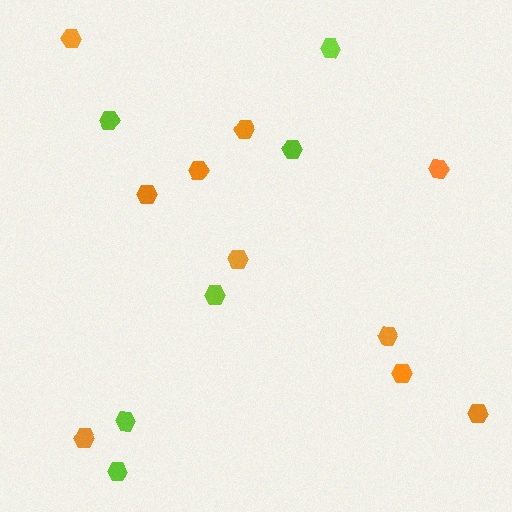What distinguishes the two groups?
There are 2 groups: one group of orange hexagons (10) and one group of lime hexagons (6).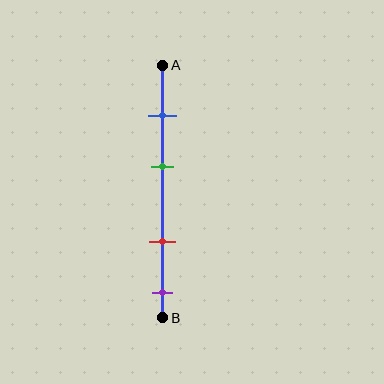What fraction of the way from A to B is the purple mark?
The purple mark is approximately 90% (0.9) of the way from A to B.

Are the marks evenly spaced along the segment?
No, the marks are not evenly spaced.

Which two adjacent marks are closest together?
The blue and green marks are the closest adjacent pair.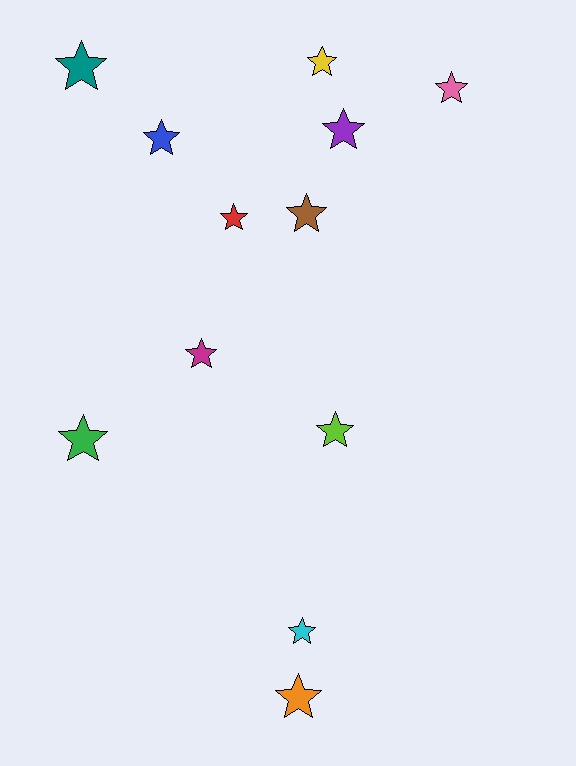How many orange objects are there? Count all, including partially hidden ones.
There is 1 orange object.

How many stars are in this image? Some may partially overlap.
There are 12 stars.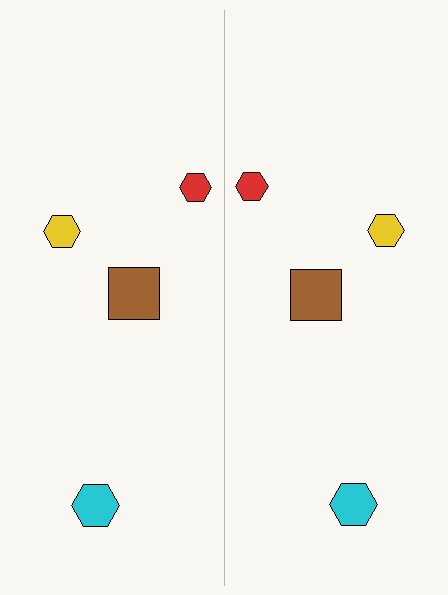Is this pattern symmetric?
Yes, this pattern has bilateral (reflection) symmetry.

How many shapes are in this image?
There are 8 shapes in this image.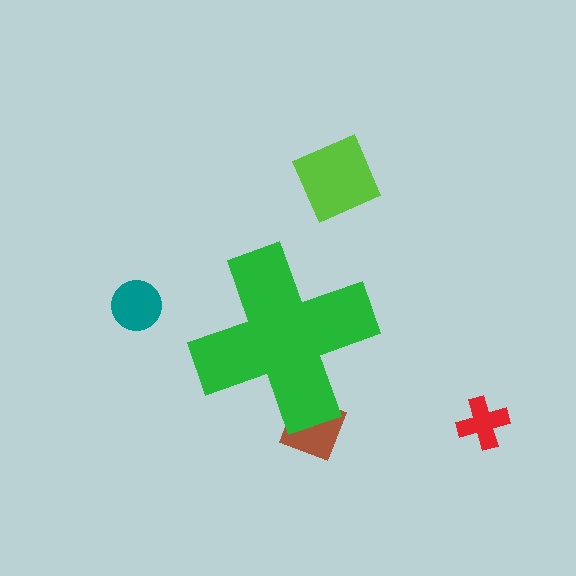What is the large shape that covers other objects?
A green cross.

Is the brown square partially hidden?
Yes, the brown square is partially hidden behind the green cross.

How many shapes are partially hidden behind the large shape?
1 shape is partially hidden.